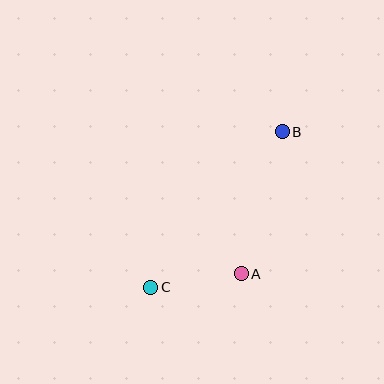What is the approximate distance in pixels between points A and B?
The distance between A and B is approximately 148 pixels.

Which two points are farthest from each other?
Points B and C are farthest from each other.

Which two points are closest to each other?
Points A and C are closest to each other.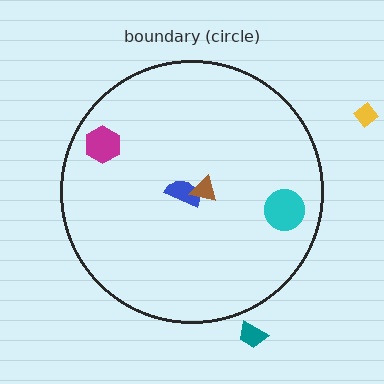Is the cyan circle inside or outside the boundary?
Inside.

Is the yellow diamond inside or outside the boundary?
Outside.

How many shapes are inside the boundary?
4 inside, 2 outside.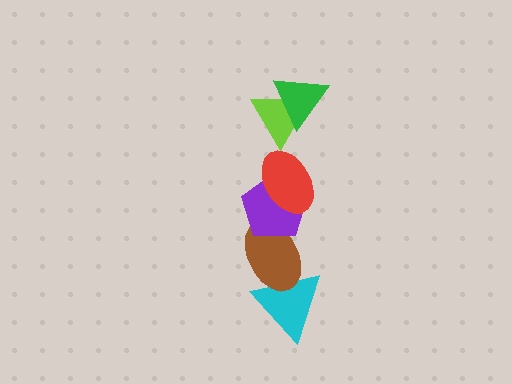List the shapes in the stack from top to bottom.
From top to bottom: the green triangle, the lime triangle, the red ellipse, the purple pentagon, the brown ellipse, the cyan triangle.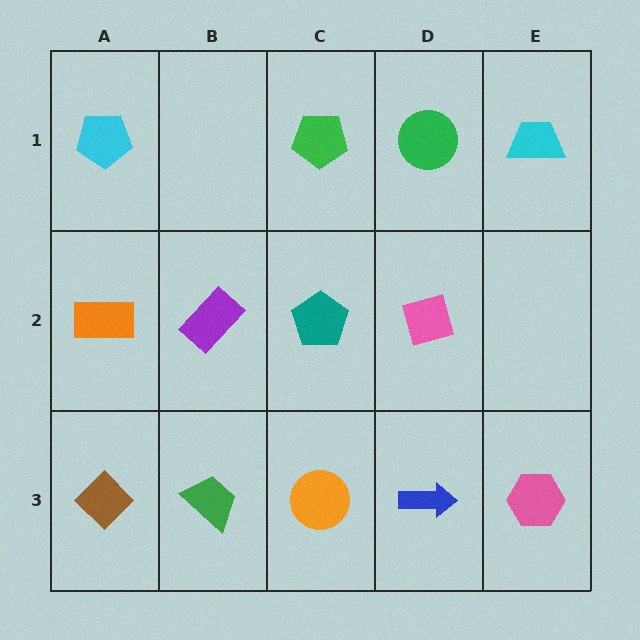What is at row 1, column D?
A green circle.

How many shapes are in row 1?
4 shapes.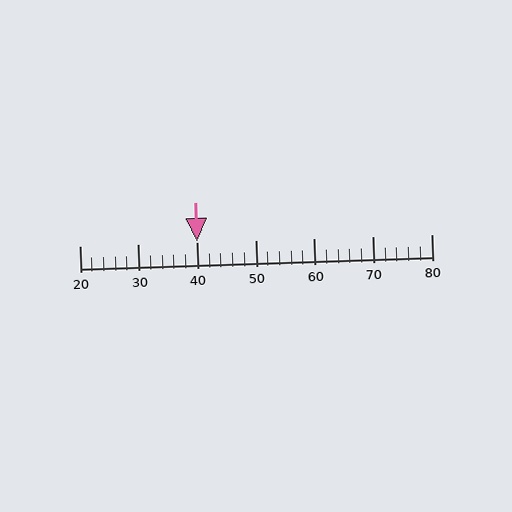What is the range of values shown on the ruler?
The ruler shows values from 20 to 80.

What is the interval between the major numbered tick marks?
The major tick marks are spaced 10 units apart.